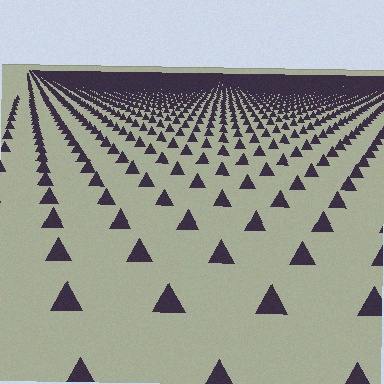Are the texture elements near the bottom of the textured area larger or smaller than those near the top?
Larger. Near the bottom, elements are closer to the viewer and appear at a bigger on-screen size.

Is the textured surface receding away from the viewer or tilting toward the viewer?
The surface is receding away from the viewer. Texture elements get smaller and denser toward the top.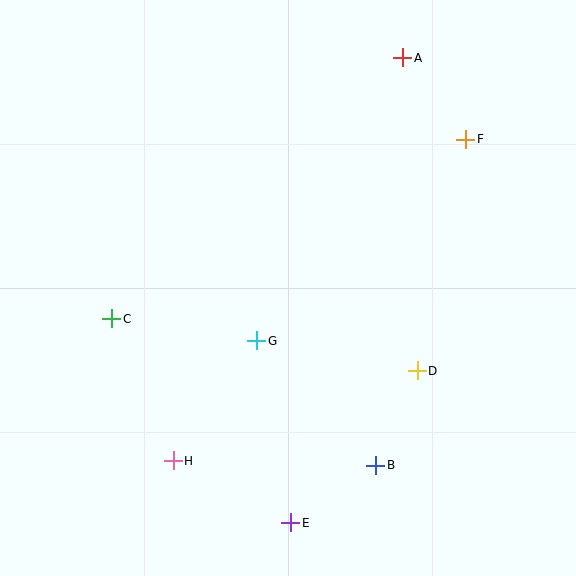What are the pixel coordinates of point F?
Point F is at (466, 139).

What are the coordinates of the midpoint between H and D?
The midpoint between H and D is at (295, 416).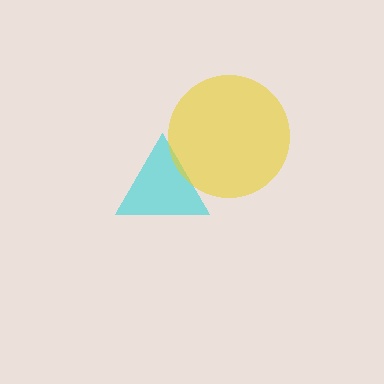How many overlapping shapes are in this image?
There are 2 overlapping shapes in the image.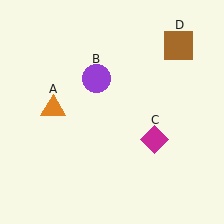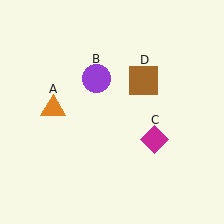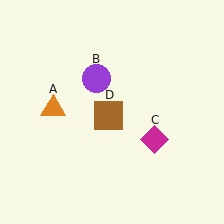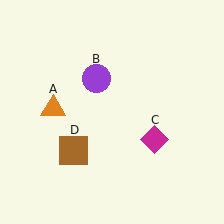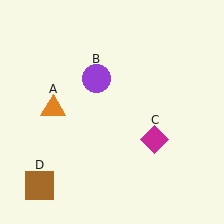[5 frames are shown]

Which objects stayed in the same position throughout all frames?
Orange triangle (object A) and purple circle (object B) and magenta diamond (object C) remained stationary.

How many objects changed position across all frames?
1 object changed position: brown square (object D).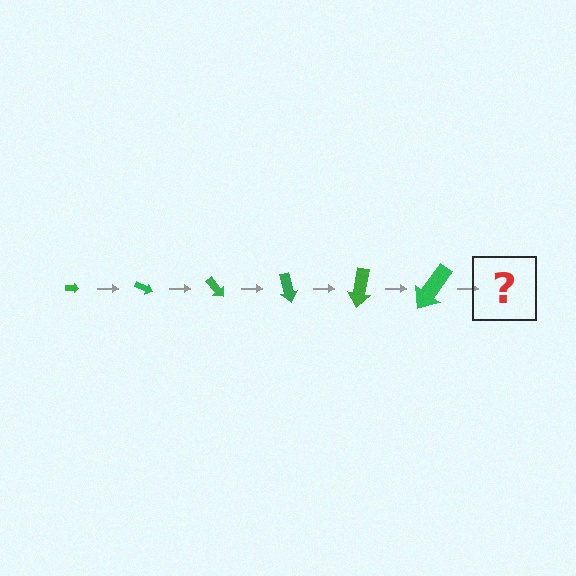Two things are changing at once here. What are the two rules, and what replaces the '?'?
The two rules are that the arrow grows larger each step and it rotates 25 degrees each step. The '?' should be an arrow, larger than the previous one and rotated 150 degrees from the start.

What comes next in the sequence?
The next element should be an arrow, larger than the previous one and rotated 150 degrees from the start.